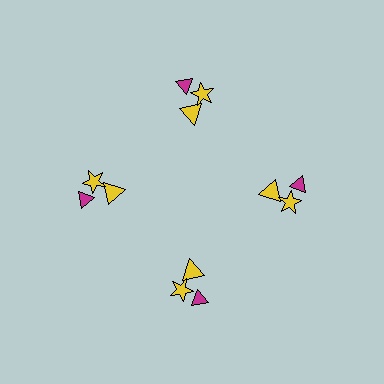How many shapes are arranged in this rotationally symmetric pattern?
There are 12 shapes, arranged in 4 groups of 3.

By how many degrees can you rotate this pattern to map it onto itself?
The pattern maps onto itself every 90 degrees of rotation.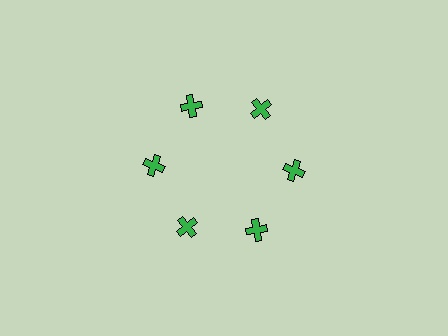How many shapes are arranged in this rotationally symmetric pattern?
There are 6 shapes, arranged in 6 groups of 1.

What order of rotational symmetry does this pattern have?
This pattern has 6-fold rotational symmetry.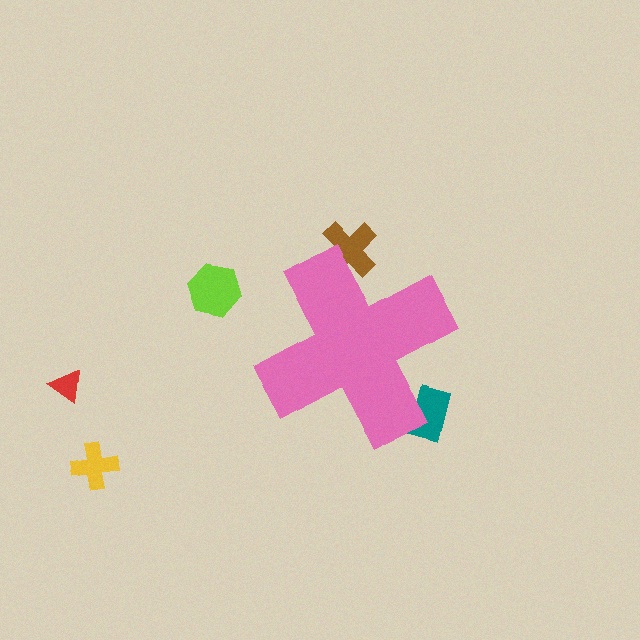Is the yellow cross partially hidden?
No, the yellow cross is fully visible.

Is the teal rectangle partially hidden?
Yes, the teal rectangle is partially hidden behind the pink cross.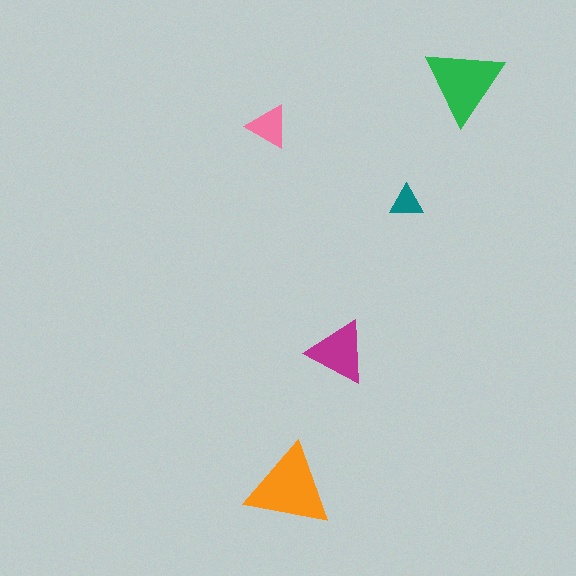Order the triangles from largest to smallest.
the orange one, the green one, the magenta one, the pink one, the teal one.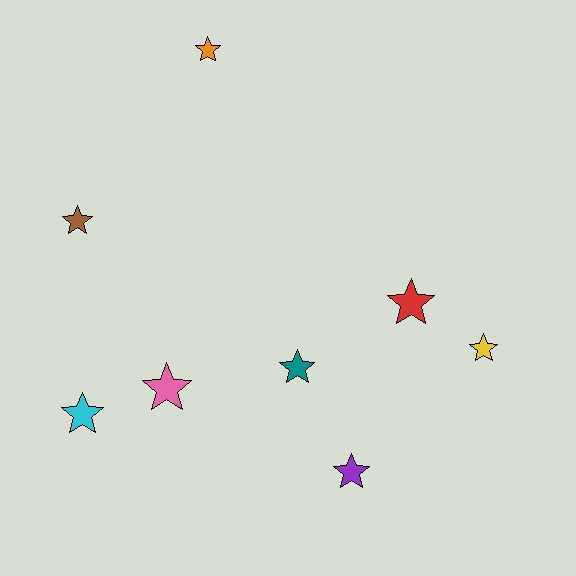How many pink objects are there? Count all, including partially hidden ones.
There is 1 pink object.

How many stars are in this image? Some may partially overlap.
There are 8 stars.